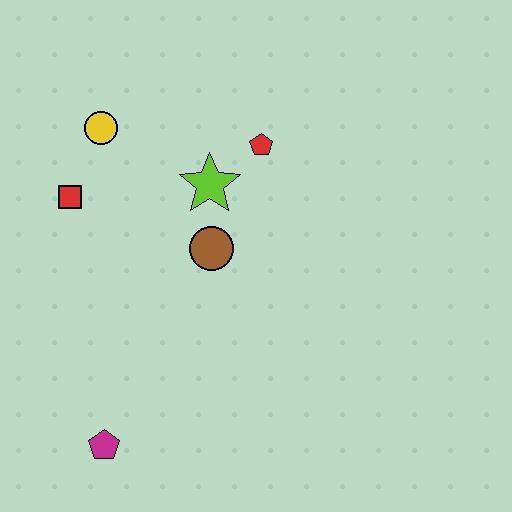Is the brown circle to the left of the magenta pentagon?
No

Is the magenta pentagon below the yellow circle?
Yes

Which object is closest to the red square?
The yellow circle is closest to the red square.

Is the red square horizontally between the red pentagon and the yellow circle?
No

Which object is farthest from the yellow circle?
The magenta pentagon is farthest from the yellow circle.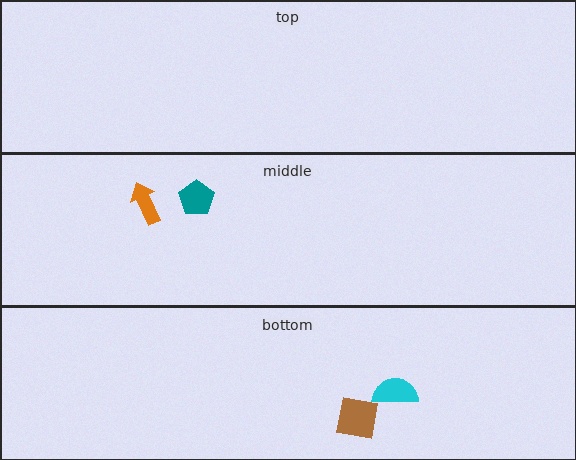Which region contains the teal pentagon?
The middle region.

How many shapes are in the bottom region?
2.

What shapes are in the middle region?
The teal pentagon, the orange arrow.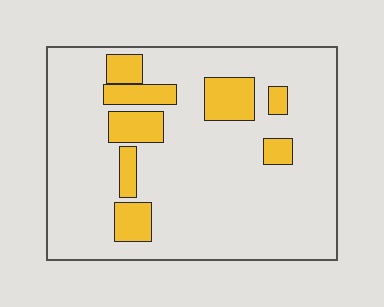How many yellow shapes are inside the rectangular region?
8.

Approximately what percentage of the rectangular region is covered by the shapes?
Approximately 15%.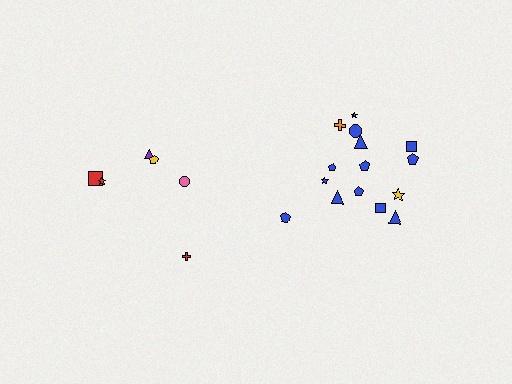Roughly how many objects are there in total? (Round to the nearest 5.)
Roughly 20 objects in total.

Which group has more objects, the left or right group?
The right group.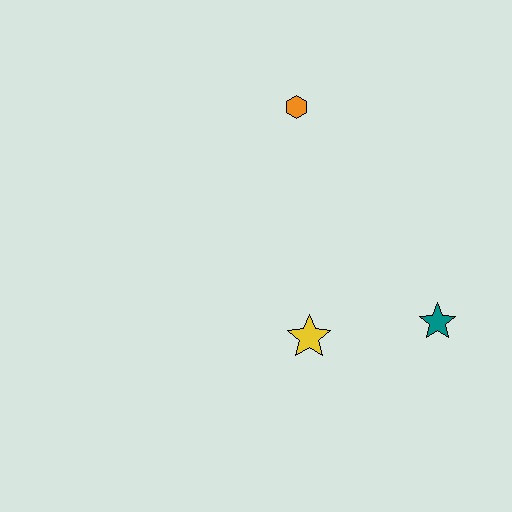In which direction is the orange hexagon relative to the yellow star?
The orange hexagon is above the yellow star.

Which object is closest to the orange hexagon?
The yellow star is closest to the orange hexagon.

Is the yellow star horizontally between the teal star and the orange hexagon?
Yes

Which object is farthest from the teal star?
The orange hexagon is farthest from the teal star.